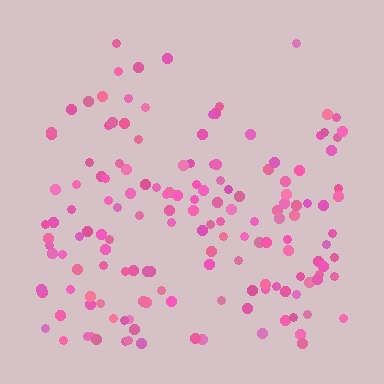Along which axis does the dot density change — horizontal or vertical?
Vertical.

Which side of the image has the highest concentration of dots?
The bottom.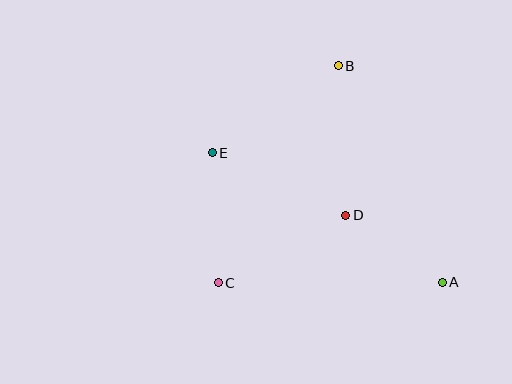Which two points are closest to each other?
Points A and D are closest to each other.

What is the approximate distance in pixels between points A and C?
The distance between A and C is approximately 224 pixels.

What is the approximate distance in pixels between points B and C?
The distance between B and C is approximately 248 pixels.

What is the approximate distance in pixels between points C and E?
The distance between C and E is approximately 130 pixels.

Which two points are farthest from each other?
Points A and E are farthest from each other.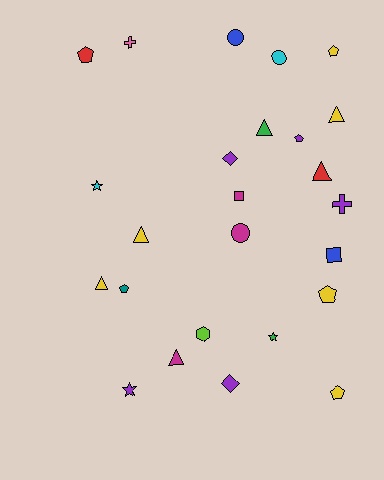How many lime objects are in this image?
There is 1 lime object.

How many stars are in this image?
There are 3 stars.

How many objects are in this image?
There are 25 objects.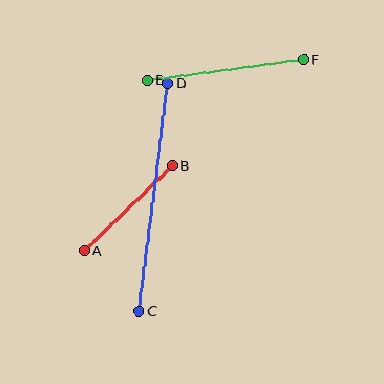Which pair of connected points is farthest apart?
Points C and D are farthest apart.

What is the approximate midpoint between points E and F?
The midpoint is at approximately (226, 70) pixels.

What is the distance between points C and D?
The distance is approximately 229 pixels.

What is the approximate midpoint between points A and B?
The midpoint is at approximately (128, 208) pixels.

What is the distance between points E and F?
The distance is approximately 158 pixels.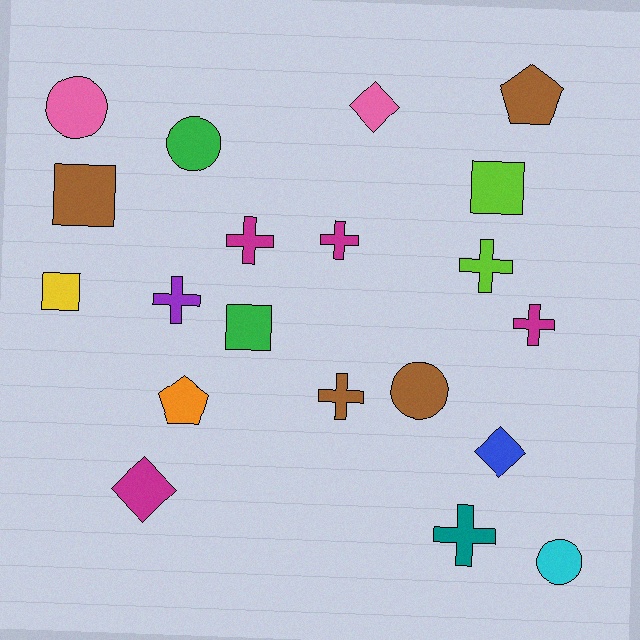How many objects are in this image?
There are 20 objects.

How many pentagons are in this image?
There are 2 pentagons.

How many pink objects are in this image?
There are 2 pink objects.